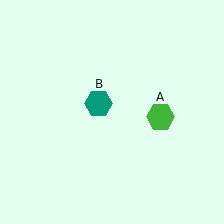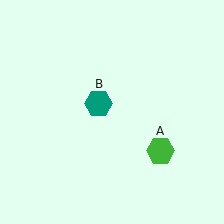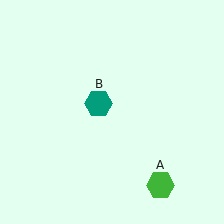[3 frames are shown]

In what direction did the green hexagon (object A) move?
The green hexagon (object A) moved down.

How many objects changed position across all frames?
1 object changed position: green hexagon (object A).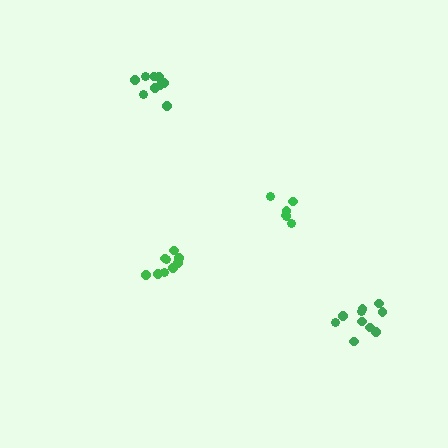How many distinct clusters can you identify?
There are 4 distinct clusters.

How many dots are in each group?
Group 1: 9 dots, Group 2: 6 dots, Group 3: 9 dots, Group 4: 10 dots (34 total).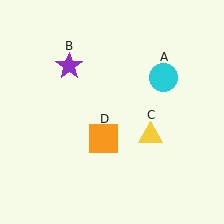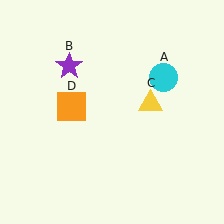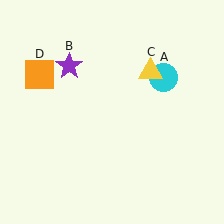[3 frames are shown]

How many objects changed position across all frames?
2 objects changed position: yellow triangle (object C), orange square (object D).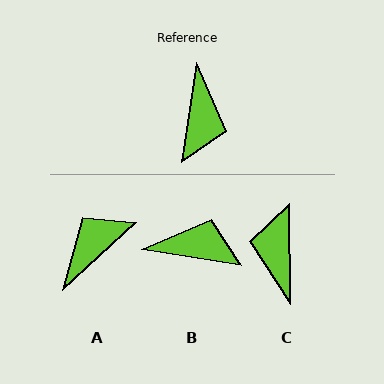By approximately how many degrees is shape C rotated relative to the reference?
Approximately 171 degrees clockwise.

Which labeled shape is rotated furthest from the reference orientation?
C, about 171 degrees away.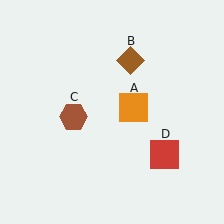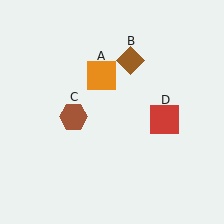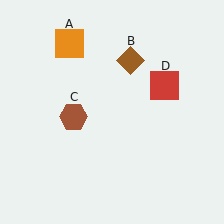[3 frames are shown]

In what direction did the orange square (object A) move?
The orange square (object A) moved up and to the left.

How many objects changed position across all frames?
2 objects changed position: orange square (object A), red square (object D).